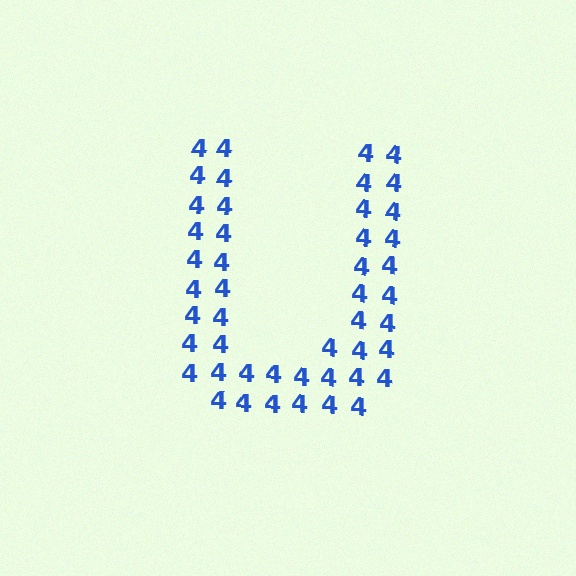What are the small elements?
The small elements are digit 4's.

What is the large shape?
The large shape is the letter U.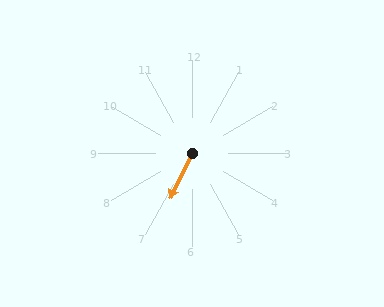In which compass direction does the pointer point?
Southwest.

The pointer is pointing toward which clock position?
Roughly 7 o'clock.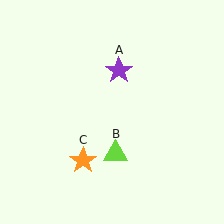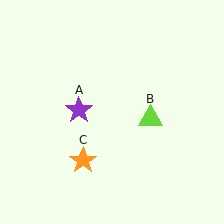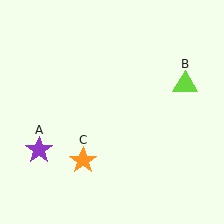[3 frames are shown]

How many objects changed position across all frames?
2 objects changed position: purple star (object A), lime triangle (object B).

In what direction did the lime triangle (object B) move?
The lime triangle (object B) moved up and to the right.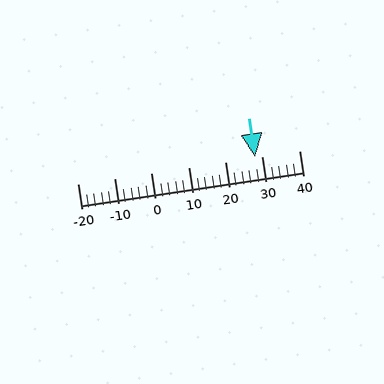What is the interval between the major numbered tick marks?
The major tick marks are spaced 10 units apart.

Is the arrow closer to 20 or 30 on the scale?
The arrow is closer to 30.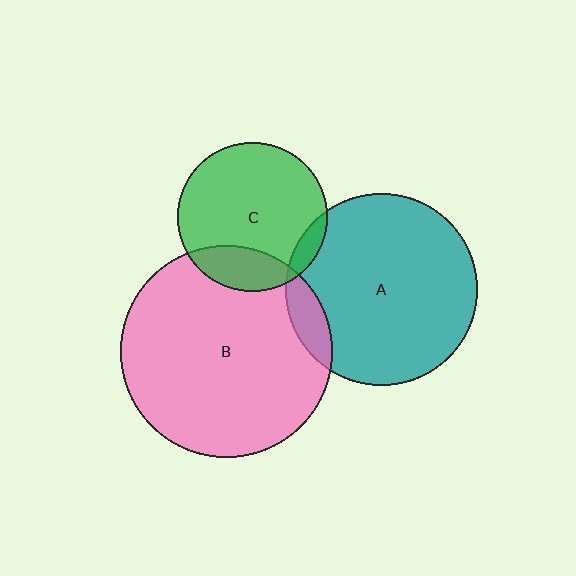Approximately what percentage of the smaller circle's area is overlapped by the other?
Approximately 20%.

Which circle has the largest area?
Circle B (pink).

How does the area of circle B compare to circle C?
Approximately 2.0 times.